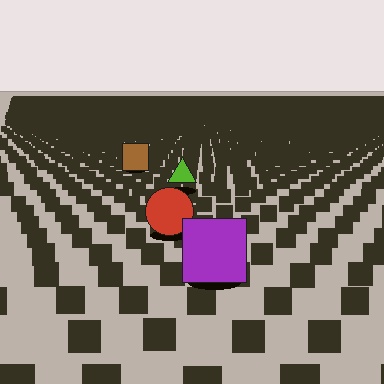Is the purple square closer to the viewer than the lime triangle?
Yes. The purple square is closer — you can tell from the texture gradient: the ground texture is coarser near it.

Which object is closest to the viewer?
The purple square is closest. The texture marks near it are larger and more spread out.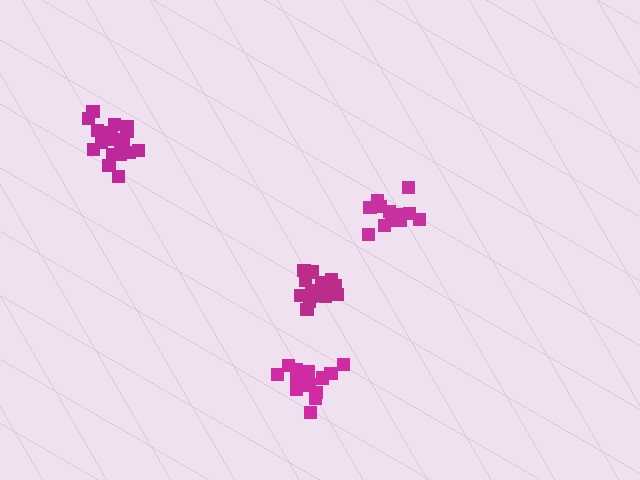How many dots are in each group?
Group 1: 19 dots, Group 2: 14 dots, Group 3: 19 dots, Group 4: 18 dots (70 total).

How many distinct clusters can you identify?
There are 4 distinct clusters.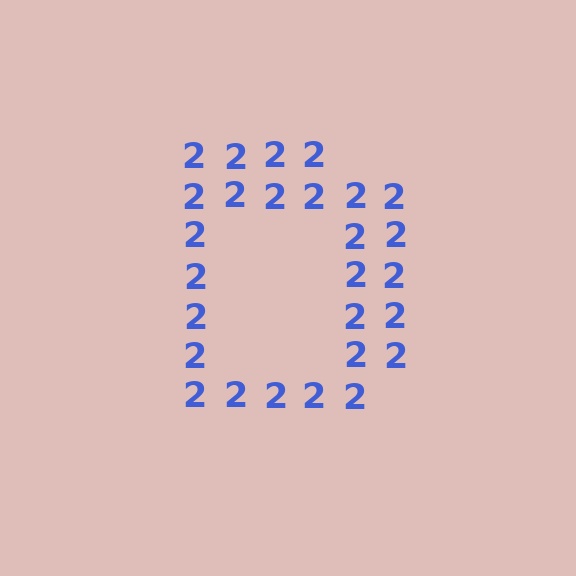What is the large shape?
The large shape is the letter D.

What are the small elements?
The small elements are digit 2's.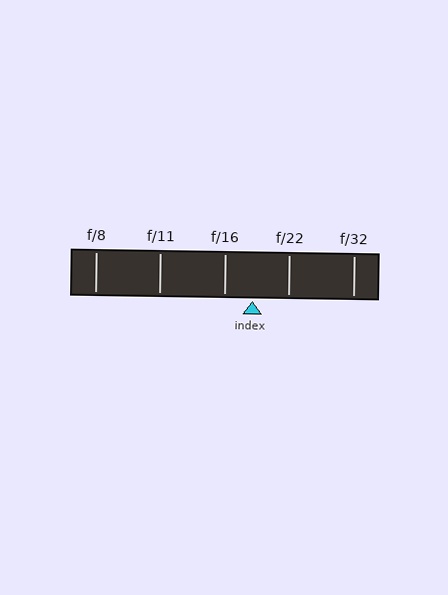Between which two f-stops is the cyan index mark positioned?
The index mark is between f/16 and f/22.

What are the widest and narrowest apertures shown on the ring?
The widest aperture shown is f/8 and the narrowest is f/32.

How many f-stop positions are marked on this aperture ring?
There are 5 f-stop positions marked.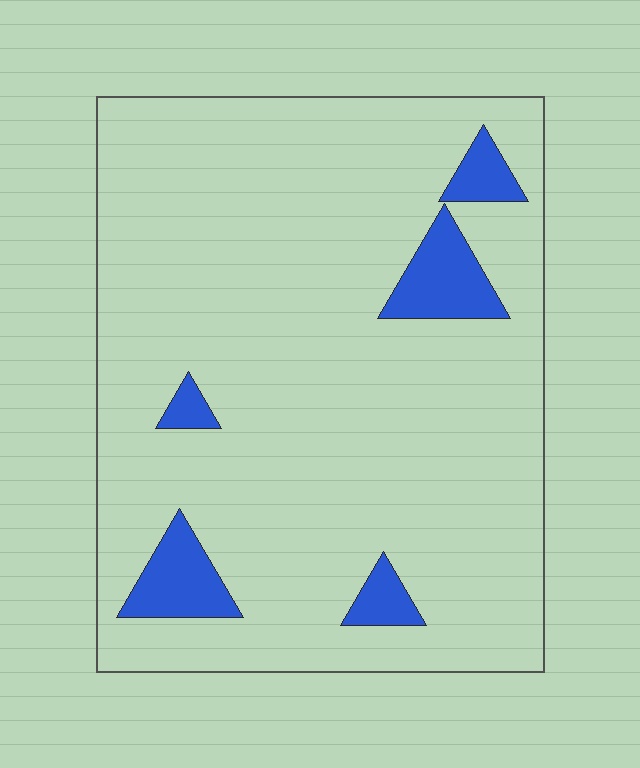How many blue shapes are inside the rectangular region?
5.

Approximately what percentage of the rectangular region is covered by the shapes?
Approximately 10%.